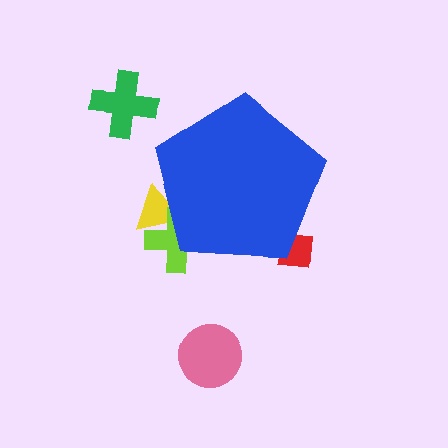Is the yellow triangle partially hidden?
Yes, the yellow triangle is partially hidden behind the blue pentagon.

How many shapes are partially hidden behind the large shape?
3 shapes are partially hidden.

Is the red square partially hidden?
Yes, the red square is partially hidden behind the blue pentagon.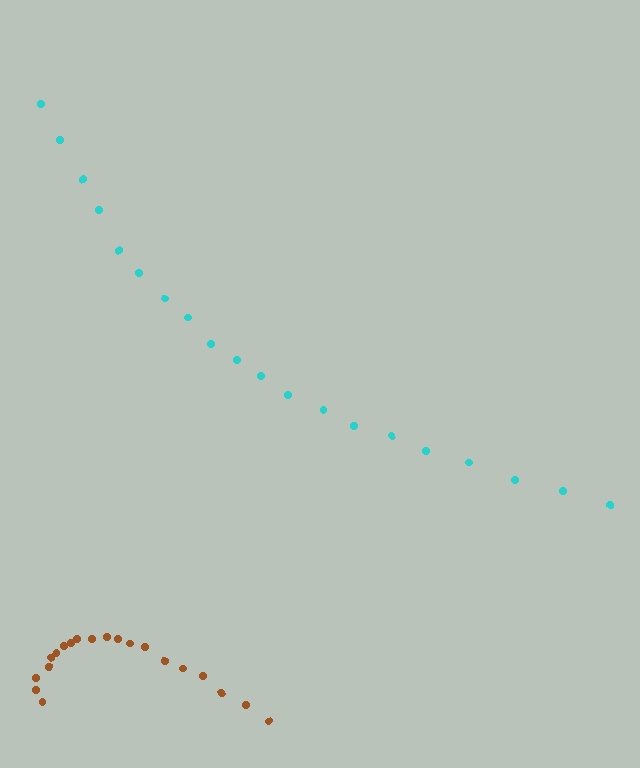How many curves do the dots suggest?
There are 2 distinct paths.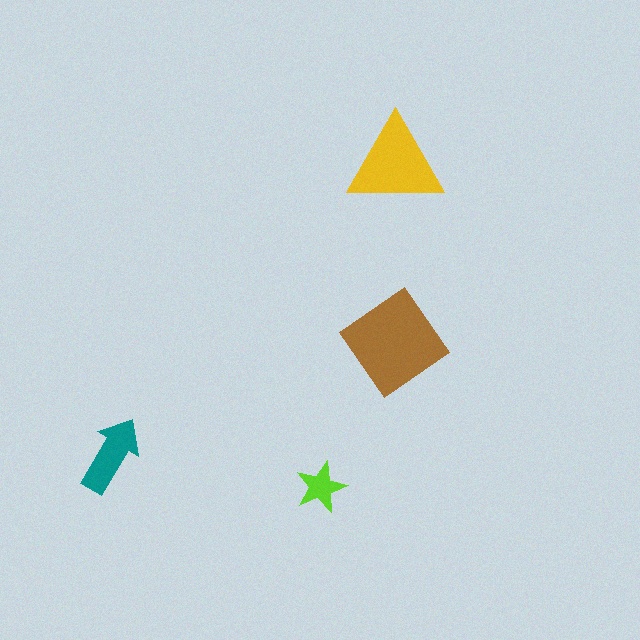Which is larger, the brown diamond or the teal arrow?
The brown diamond.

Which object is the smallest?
The lime star.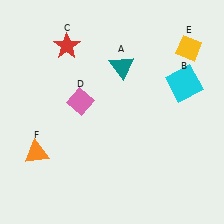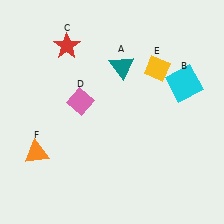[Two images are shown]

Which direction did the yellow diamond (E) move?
The yellow diamond (E) moved left.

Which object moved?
The yellow diamond (E) moved left.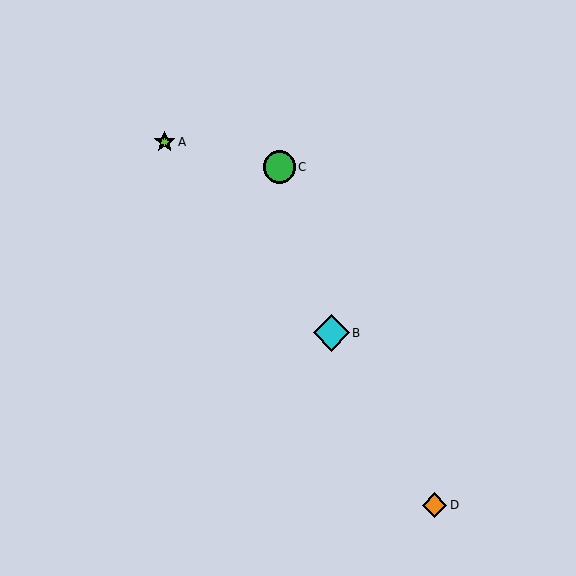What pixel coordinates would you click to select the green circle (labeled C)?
Click at (279, 167) to select the green circle C.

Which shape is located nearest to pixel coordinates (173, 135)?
The lime star (labeled A) at (165, 142) is nearest to that location.